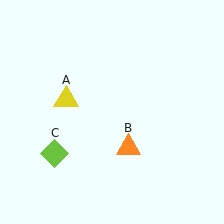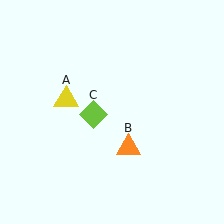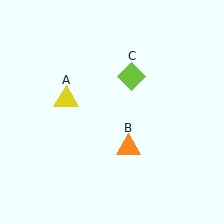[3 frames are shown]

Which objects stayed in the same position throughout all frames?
Yellow triangle (object A) and orange triangle (object B) remained stationary.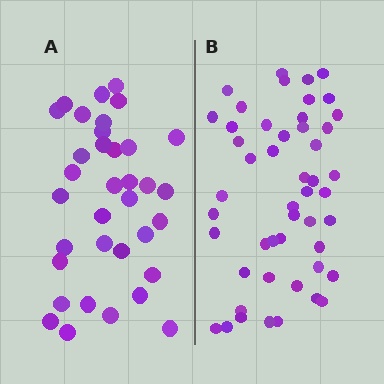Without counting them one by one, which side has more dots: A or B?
Region B (the right region) has more dots.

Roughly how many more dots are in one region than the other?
Region B has approximately 15 more dots than region A.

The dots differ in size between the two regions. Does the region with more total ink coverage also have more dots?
No. Region A has more total ink coverage because its dots are larger, but region B actually contains more individual dots. Total area can be misleading — the number of items is what matters here.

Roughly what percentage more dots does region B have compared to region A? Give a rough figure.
About 40% more.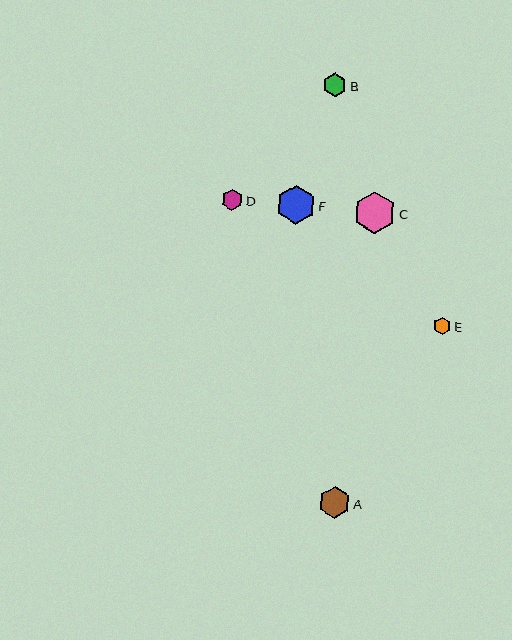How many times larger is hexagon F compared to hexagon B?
Hexagon F is approximately 1.6 times the size of hexagon B.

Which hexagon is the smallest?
Hexagon E is the smallest with a size of approximately 17 pixels.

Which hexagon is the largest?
Hexagon C is the largest with a size of approximately 42 pixels.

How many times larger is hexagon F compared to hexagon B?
Hexagon F is approximately 1.6 times the size of hexagon B.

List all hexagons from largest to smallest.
From largest to smallest: C, F, A, B, D, E.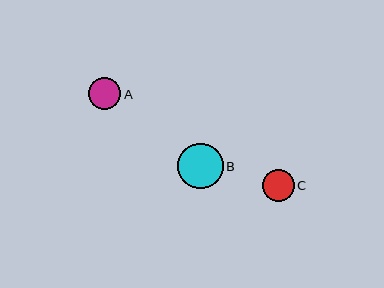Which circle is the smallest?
Circle C is the smallest with a size of approximately 32 pixels.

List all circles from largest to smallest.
From largest to smallest: B, A, C.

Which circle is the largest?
Circle B is the largest with a size of approximately 46 pixels.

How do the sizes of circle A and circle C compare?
Circle A and circle C are approximately the same size.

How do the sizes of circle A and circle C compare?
Circle A and circle C are approximately the same size.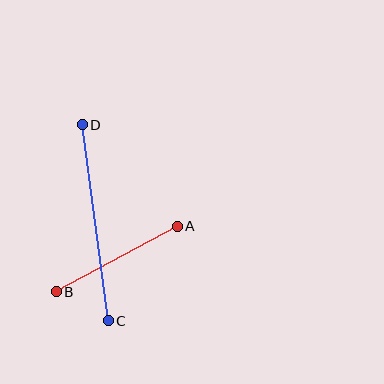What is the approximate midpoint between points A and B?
The midpoint is at approximately (117, 259) pixels.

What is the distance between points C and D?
The distance is approximately 198 pixels.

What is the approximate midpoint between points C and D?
The midpoint is at approximately (95, 223) pixels.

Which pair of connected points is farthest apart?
Points C and D are farthest apart.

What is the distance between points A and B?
The distance is approximately 138 pixels.